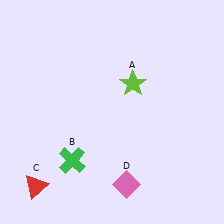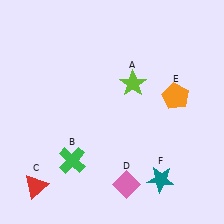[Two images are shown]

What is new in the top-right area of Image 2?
An orange pentagon (E) was added in the top-right area of Image 2.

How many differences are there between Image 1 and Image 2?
There are 2 differences between the two images.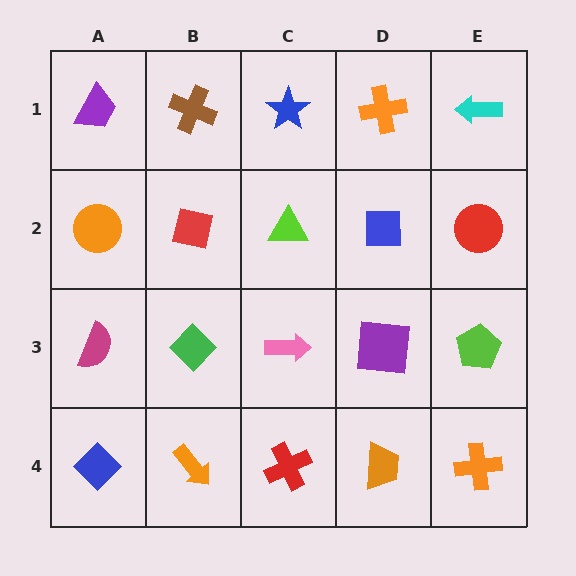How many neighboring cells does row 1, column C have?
3.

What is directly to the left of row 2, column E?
A blue square.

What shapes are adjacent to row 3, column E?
A red circle (row 2, column E), an orange cross (row 4, column E), a purple square (row 3, column D).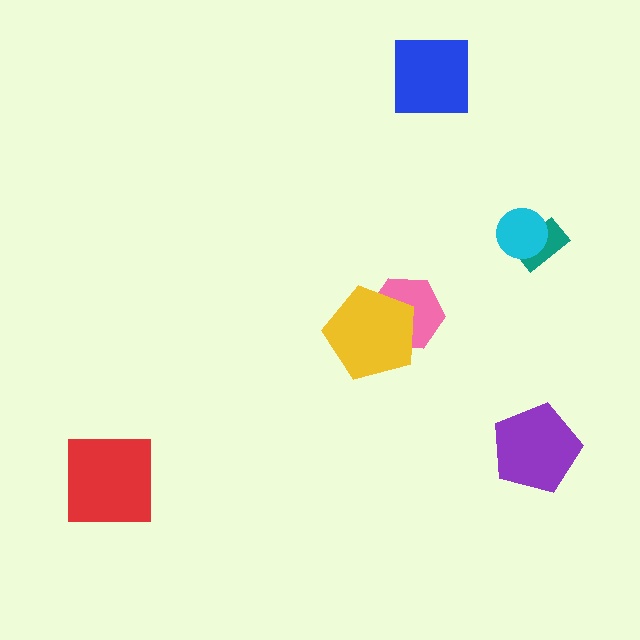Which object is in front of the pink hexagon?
The yellow pentagon is in front of the pink hexagon.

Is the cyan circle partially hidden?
No, no other shape covers it.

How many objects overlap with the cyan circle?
1 object overlaps with the cyan circle.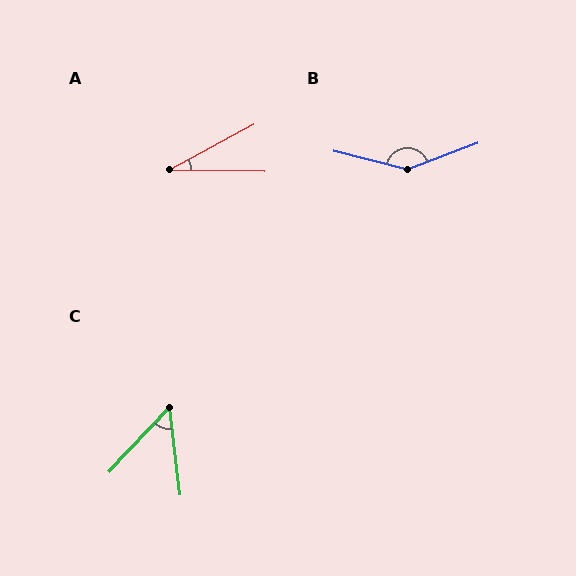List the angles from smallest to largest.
A (29°), C (50°), B (145°).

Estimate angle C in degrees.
Approximately 50 degrees.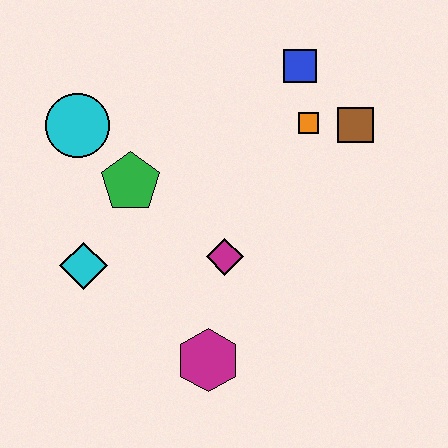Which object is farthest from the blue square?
The magenta hexagon is farthest from the blue square.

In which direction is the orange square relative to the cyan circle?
The orange square is to the right of the cyan circle.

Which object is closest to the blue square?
The orange square is closest to the blue square.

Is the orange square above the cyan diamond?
Yes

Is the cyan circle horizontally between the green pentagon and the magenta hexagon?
No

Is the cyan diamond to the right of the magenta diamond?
No